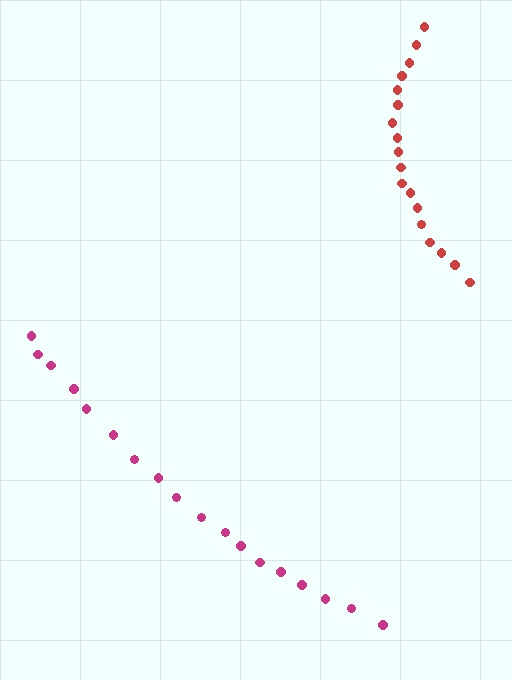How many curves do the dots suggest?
There are 2 distinct paths.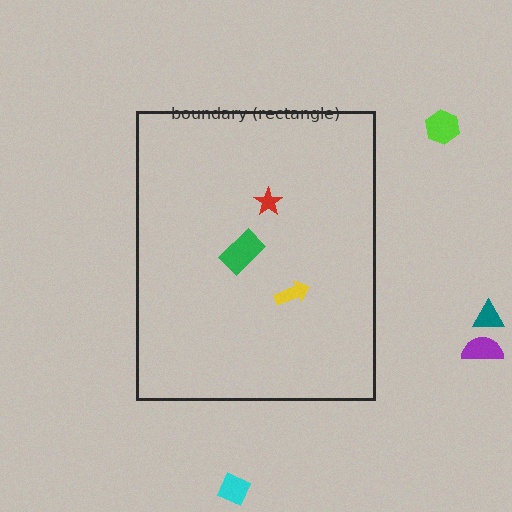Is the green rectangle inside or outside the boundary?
Inside.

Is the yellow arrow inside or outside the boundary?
Inside.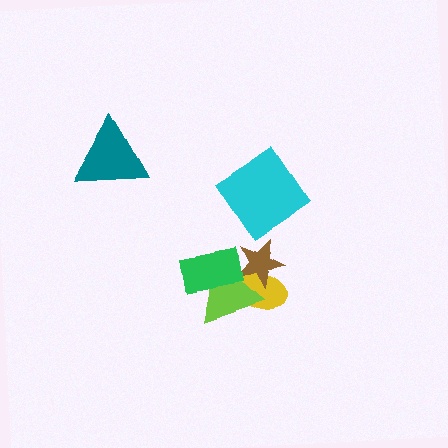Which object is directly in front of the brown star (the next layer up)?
The lime triangle is directly in front of the brown star.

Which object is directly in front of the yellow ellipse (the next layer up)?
The brown star is directly in front of the yellow ellipse.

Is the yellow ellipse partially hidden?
Yes, it is partially covered by another shape.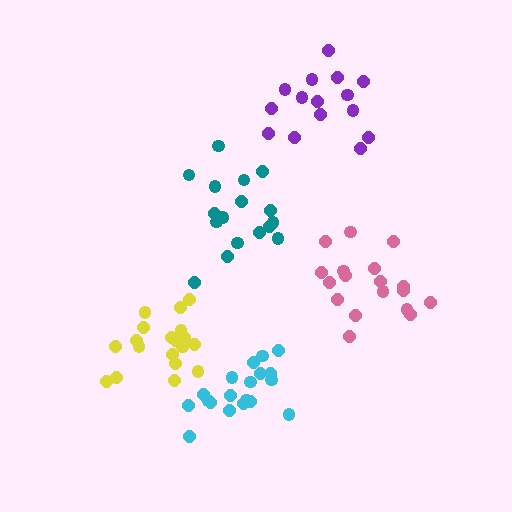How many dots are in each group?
Group 1: 18 dots, Group 2: 19 dots, Group 3: 17 dots, Group 4: 15 dots, Group 5: 19 dots (88 total).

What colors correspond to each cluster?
The clusters are colored: pink, cyan, teal, purple, yellow.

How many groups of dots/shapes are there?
There are 5 groups.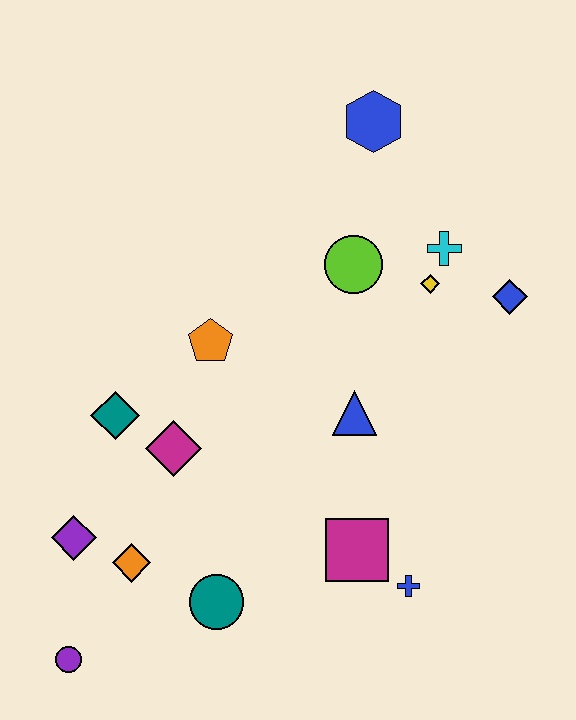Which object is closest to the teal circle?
The orange diamond is closest to the teal circle.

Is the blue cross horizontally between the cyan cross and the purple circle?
Yes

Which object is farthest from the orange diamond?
The blue hexagon is farthest from the orange diamond.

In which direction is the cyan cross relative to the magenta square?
The cyan cross is above the magenta square.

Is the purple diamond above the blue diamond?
No